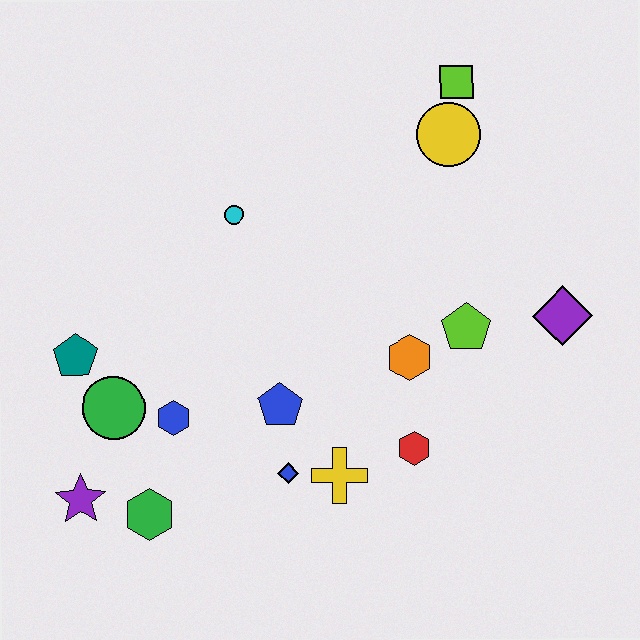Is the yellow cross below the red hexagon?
Yes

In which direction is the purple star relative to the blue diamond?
The purple star is to the left of the blue diamond.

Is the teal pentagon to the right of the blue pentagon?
No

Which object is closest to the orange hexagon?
The lime pentagon is closest to the orange hexagon.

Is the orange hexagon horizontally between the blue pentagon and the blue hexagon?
No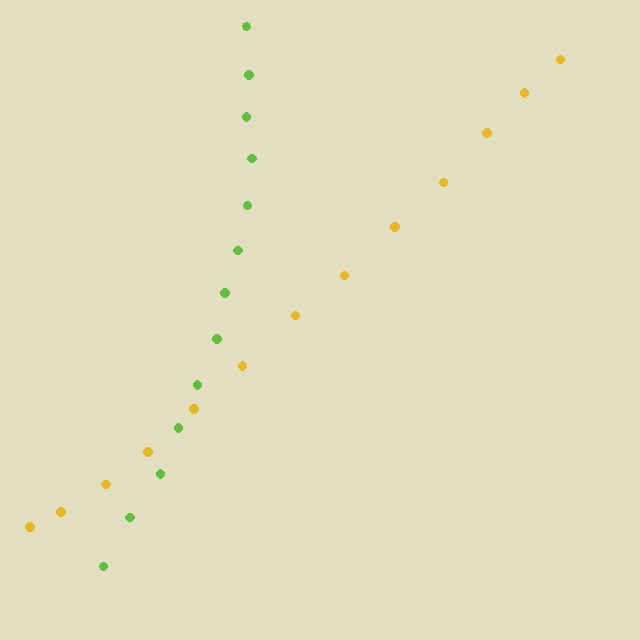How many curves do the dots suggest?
There are 2 distinct paths.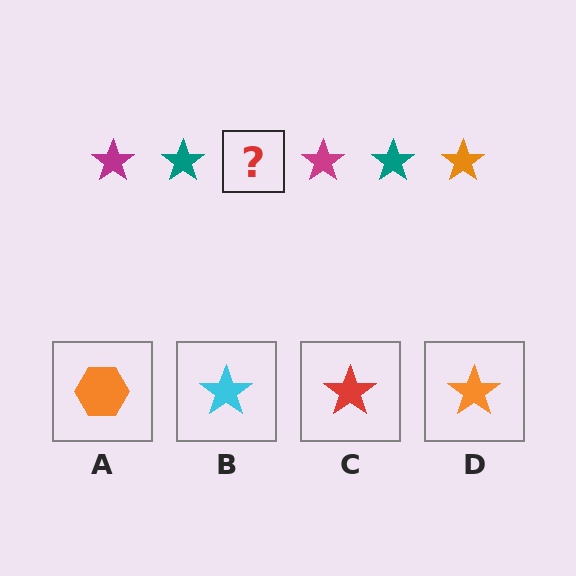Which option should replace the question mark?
Option D.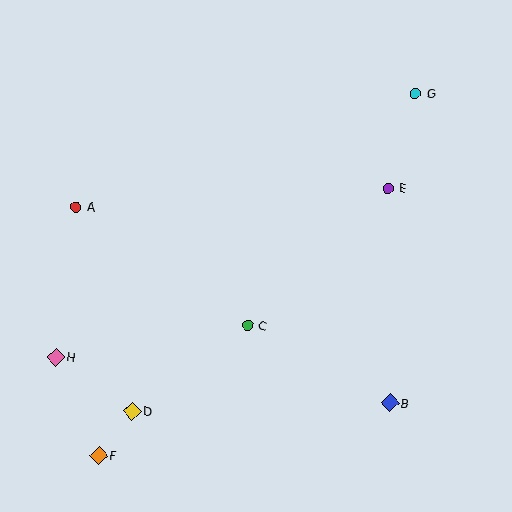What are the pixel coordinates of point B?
Point B is at (390, 403).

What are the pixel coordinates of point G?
Point G is at (416, 93).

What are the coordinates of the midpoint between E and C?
The midpoint between E and C is at (318, 257).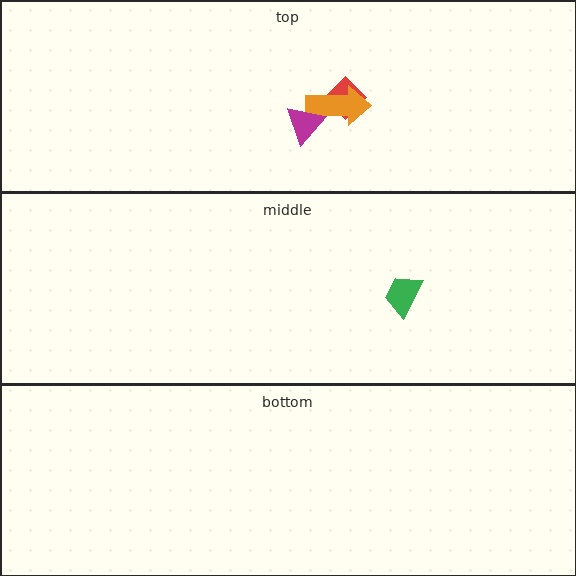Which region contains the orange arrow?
The top region.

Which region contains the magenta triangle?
The top region.